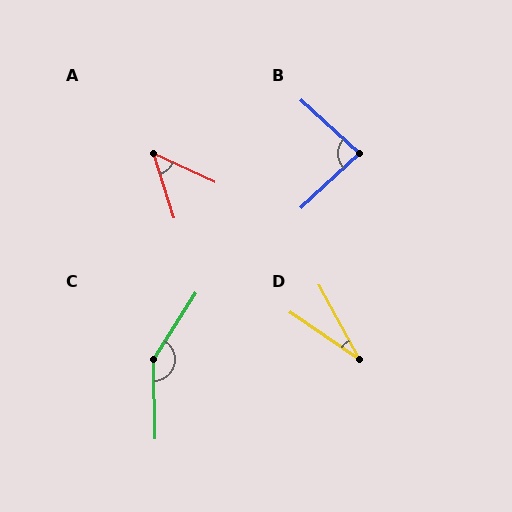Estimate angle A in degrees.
Approximately 48 degrees.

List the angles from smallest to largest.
D (27°), A (48°), B (85°), C (146°).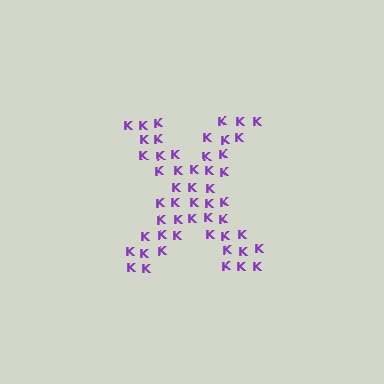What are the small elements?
The small elements are letter K's.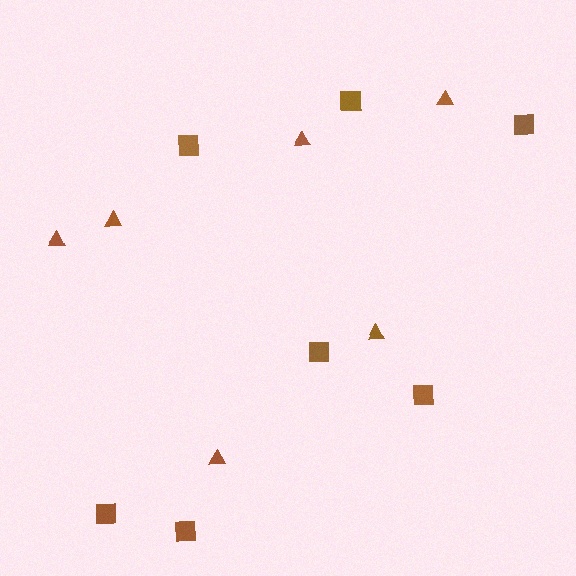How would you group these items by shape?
There are 2 groups: one group of triangles (6) and one group of squares (7).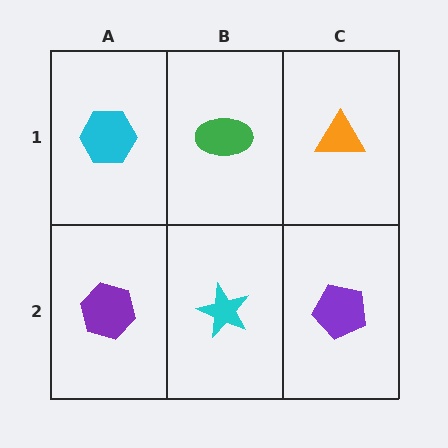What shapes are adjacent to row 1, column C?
A purple pentagon (row 2, column C), a green ellipse (row 1, column B).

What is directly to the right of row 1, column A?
A green ellipse.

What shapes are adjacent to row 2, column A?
A cyan hexagon (row 1, column A), a cyan star (row 2, column B).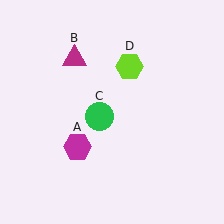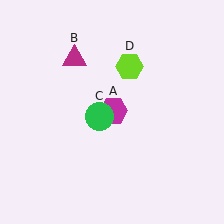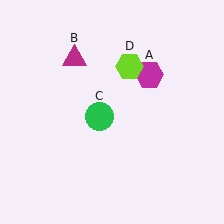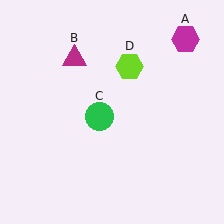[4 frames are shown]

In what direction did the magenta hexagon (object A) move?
The magenta hexagon (object A) moved up and to the right.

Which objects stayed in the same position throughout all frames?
Magenta triangle (object B) and green circle (object C) and lime hexagon (object D) remained stationary.